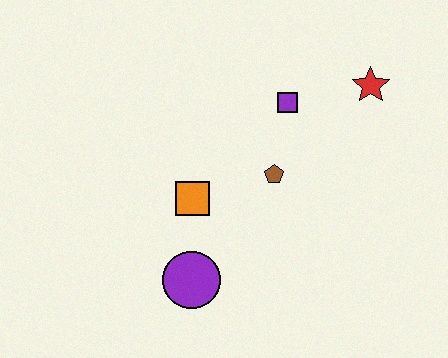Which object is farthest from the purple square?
The purple circle is farthest from the purple square.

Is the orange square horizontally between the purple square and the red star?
No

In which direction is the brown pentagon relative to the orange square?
The brown pentagon is to the right of the orange square.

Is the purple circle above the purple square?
No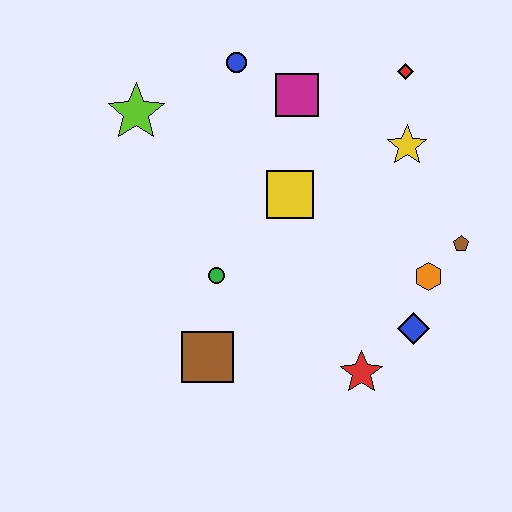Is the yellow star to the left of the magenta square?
No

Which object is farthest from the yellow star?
The brown square is farthest from the yellow star.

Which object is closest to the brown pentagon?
The orange hexagon is closest to the brown pentagon.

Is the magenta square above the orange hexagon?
Yes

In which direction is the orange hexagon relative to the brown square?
The orange hexagon is to the right of the brown square.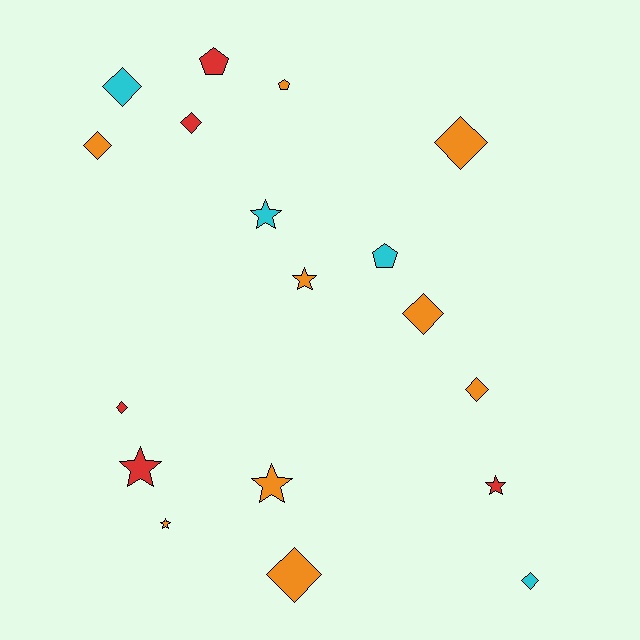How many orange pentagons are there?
There is 1 orange pentagon.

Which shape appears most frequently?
Diamond, with 9 objects.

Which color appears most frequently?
Orange, with 9 objects.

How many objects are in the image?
There are 18 objects.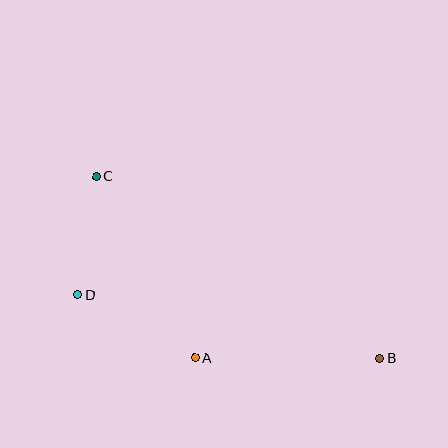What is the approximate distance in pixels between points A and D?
The distance between A and D is approximately 133 pixels.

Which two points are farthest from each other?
Points B and C are farthest from each other.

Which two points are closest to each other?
Points C and D are closest to each other.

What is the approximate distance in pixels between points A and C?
The distance between A and C is approximately 206 pixels.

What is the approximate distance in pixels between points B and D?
The distance between B and D is approximately 308 pixels.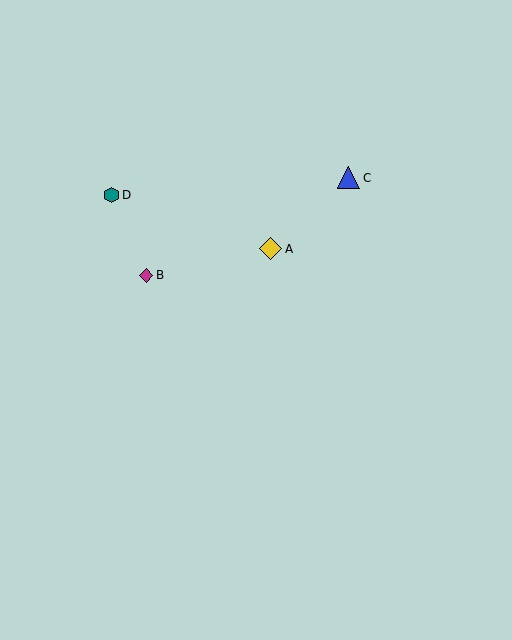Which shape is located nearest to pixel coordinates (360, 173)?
The blue triangle (labeled C) at (349, 178) is nearest to that location.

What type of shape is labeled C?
Shape C is a blue triangle.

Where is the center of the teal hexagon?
The center of the teal hexagon is at (111, 195).